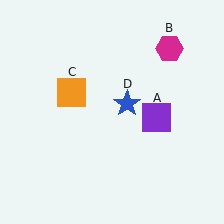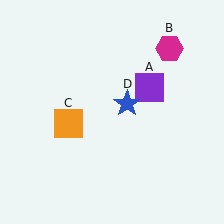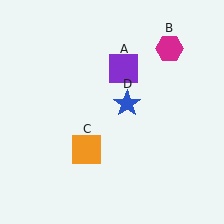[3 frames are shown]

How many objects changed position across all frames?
2 objects changed position: purple square (object A), orange square (object C).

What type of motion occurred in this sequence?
The purple square (object A), orange square (object C) rotated counterclockwise around the center of the scene.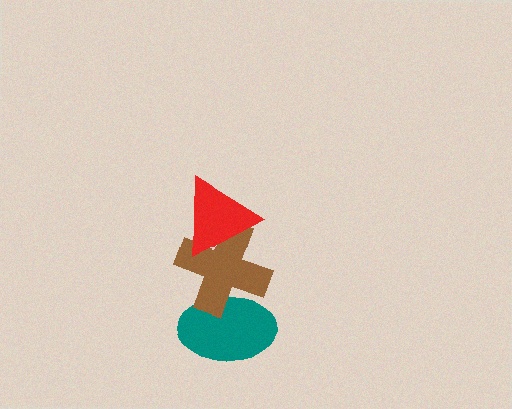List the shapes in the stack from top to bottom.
From top to bottom: the red triangle, the brown cross, the teal ellipse.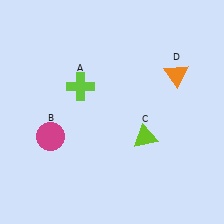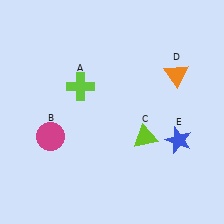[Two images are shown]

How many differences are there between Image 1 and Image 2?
There is 1 difference between the two images.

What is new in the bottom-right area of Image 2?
A blue star (E) was added in the bottom-right area of Image 2.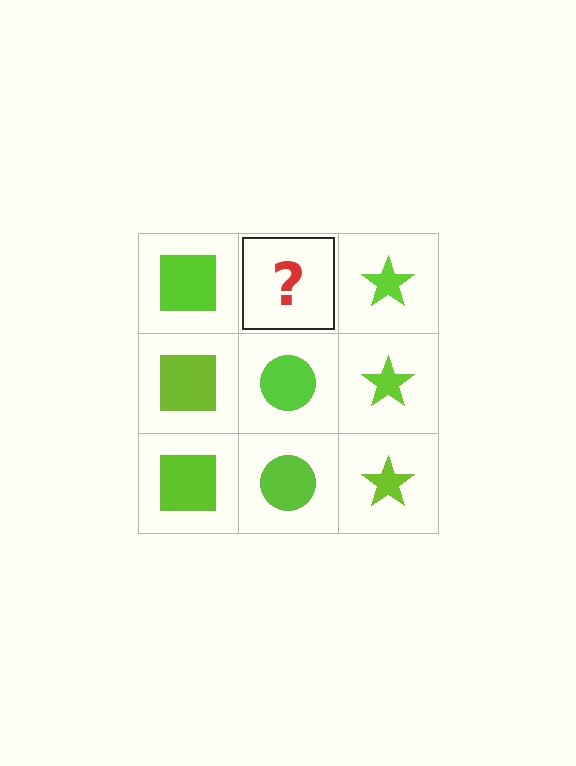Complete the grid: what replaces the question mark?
The question mark should be replaced with a lime circle.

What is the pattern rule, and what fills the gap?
The rule is that each column has a consistent shape. The gap should be filled with a lime circle.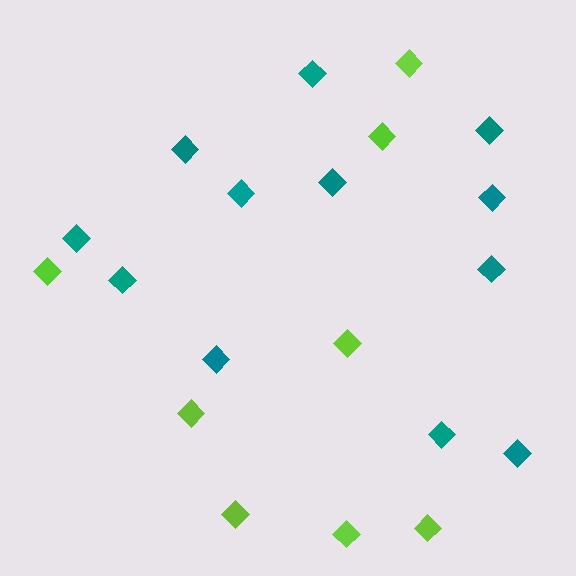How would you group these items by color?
There are 2 groups: one group of teal diamonds (12) and one group of lime diamonds (8).